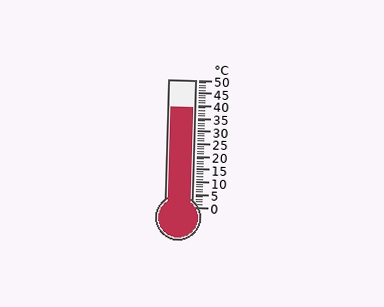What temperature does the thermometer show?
The thermometer shows approximately 39°C.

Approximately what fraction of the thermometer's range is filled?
The thermometer is filled to approximately 80% of its range.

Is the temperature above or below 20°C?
The temperature is above 20°C.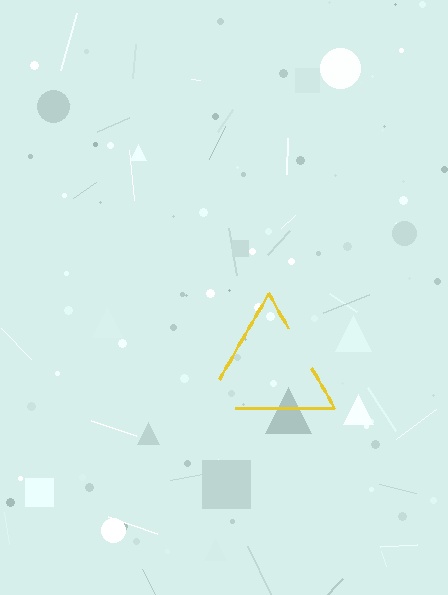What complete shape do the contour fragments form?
The contour fragments form a triangle.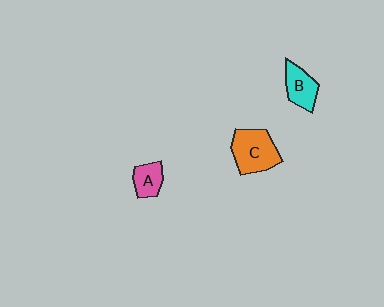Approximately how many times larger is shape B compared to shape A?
Approximately 1.3 times.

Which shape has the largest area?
Shape C (orange).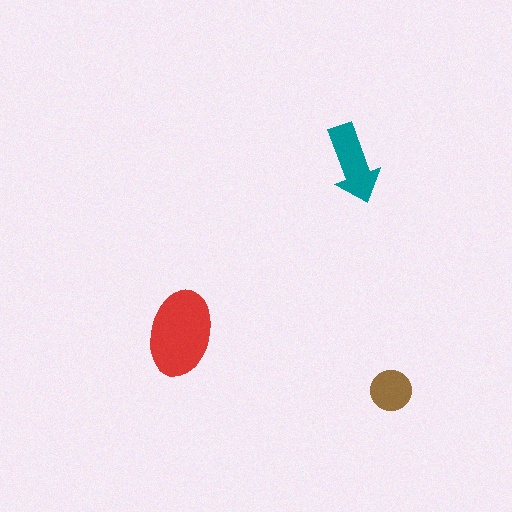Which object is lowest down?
The brown circle is bottommost.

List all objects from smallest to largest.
The brown circle, the teal arrow, the red ellipse.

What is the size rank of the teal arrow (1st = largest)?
2nd.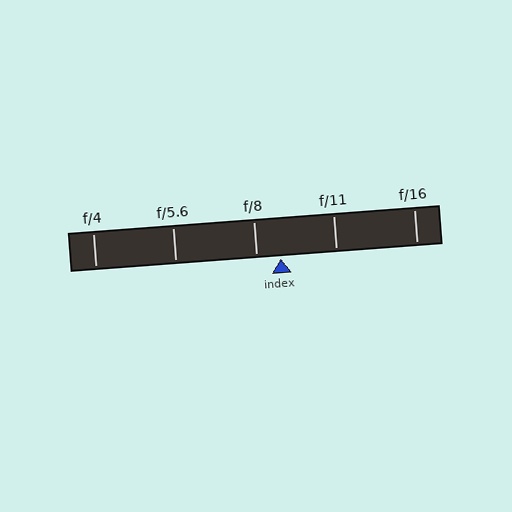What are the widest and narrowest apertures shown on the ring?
The widest aperture shown is f/4 and the narrowest is f/16.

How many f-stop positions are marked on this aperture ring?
There are 5 f-stop positions marked.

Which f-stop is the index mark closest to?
The index mark is closest to f/8.